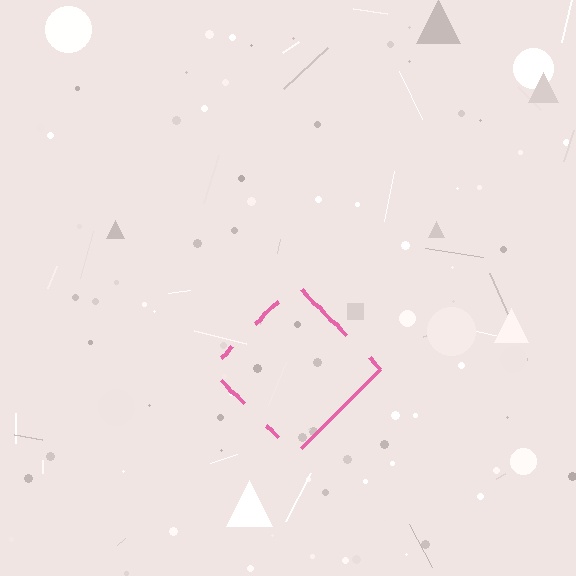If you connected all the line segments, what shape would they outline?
They would outline a diamond.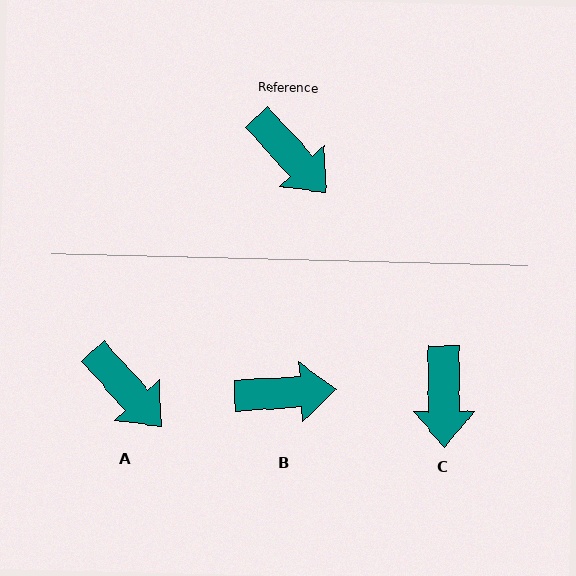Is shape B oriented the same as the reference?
No, it is off by about 51 degrees.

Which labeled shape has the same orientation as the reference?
A.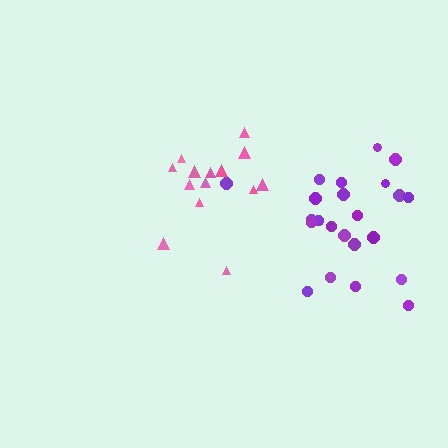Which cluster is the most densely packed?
Purple.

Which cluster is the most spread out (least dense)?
Pink.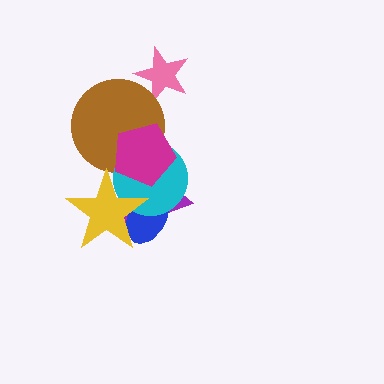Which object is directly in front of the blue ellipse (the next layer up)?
The cyan circle is directly in front of the blue ellipse.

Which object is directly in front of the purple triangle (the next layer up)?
The blue ellipse is directly in front of the purple triangle.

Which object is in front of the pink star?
The brown circle is in front of the pink star.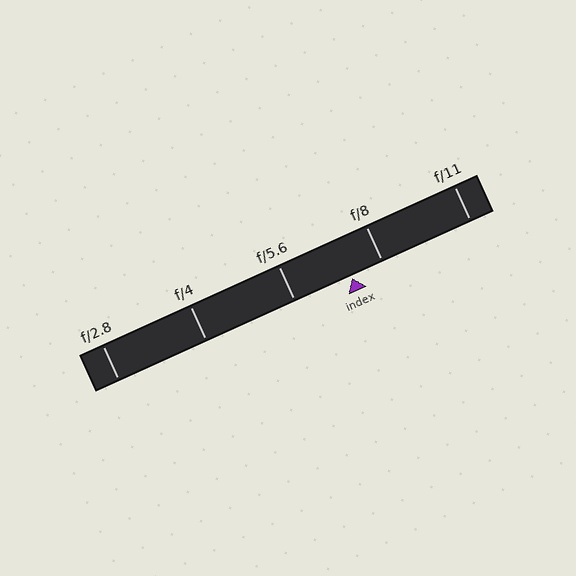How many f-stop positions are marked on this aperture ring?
There are 5 f-stop positions marked.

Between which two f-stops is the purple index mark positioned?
The index mark is between f/5.6 and f/8.